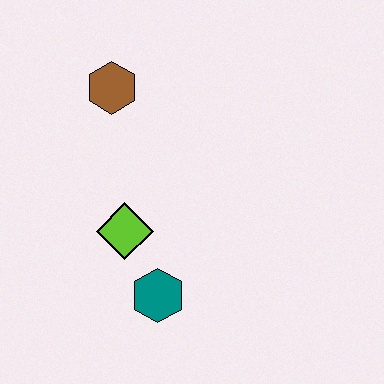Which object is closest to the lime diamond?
The teal hexagon is closest to the lime diamond.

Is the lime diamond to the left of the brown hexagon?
No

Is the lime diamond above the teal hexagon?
Yes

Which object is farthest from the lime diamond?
The brown hexagon is farthest from the lime diamond.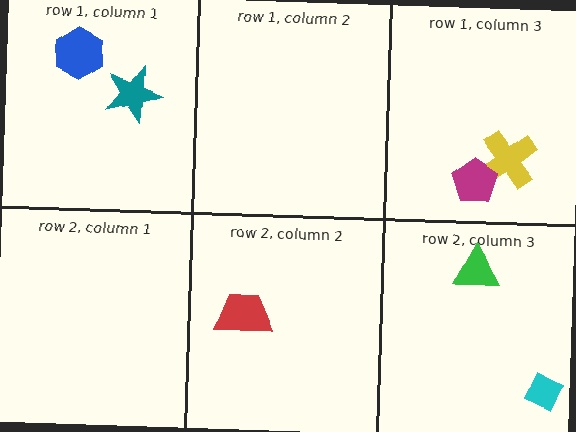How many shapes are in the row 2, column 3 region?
2.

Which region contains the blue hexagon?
The row 1, column 1 region.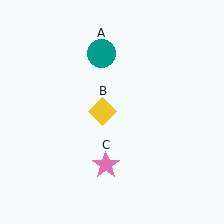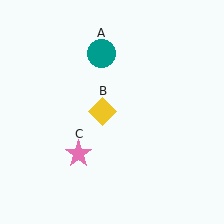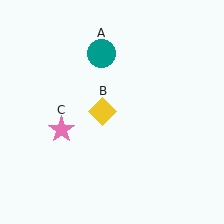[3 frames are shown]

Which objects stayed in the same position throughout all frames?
Teal circle (object A) and yellow diamond (object B) remained stationary.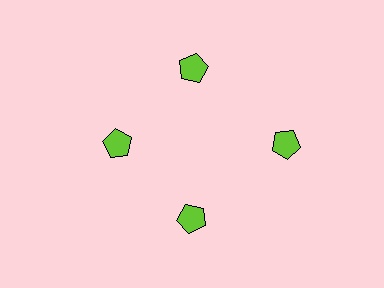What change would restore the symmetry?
The symmetry would be restored by moving it inward, back onto the ring so that all 4 pentagons sit at equal angles and equal distance from the center.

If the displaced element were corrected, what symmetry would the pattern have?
It would have 4-fold rotational symmetry — the pattern would map onto itself every 90 degrees.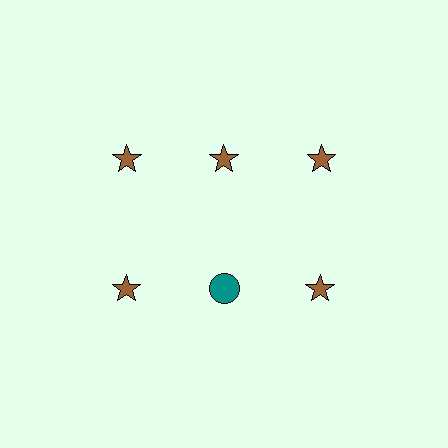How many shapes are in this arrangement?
There are 6 shapes arranged in a grid pattern.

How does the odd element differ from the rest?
It differs in both color (teal instead of brown) and shape (circle instead of star).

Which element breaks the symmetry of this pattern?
The teal circle in the second row, second from left column breaks the symmetry. All other shapes are brown stars.